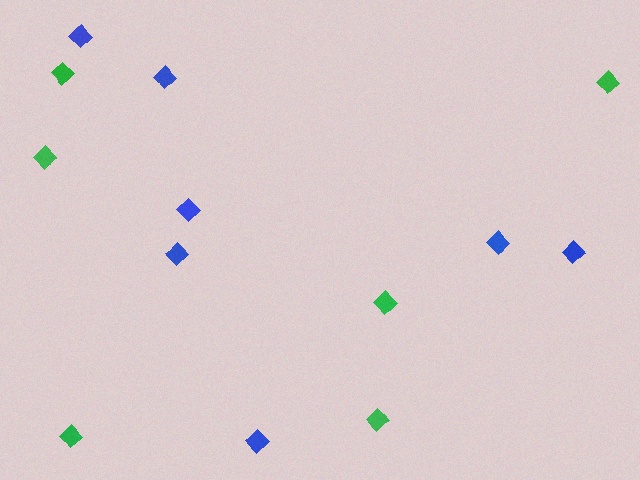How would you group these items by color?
There are 2 groups: one group of green diamonds (6) and one group of blue diamonds (7).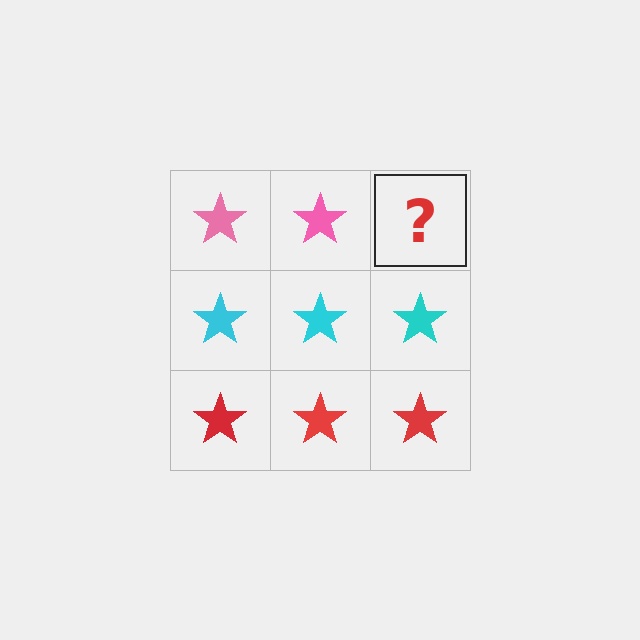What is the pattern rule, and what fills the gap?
The rule is that each row has a consistent color. The gap should be filled with a pink star.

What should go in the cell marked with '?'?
The missing cell should contain a pink star.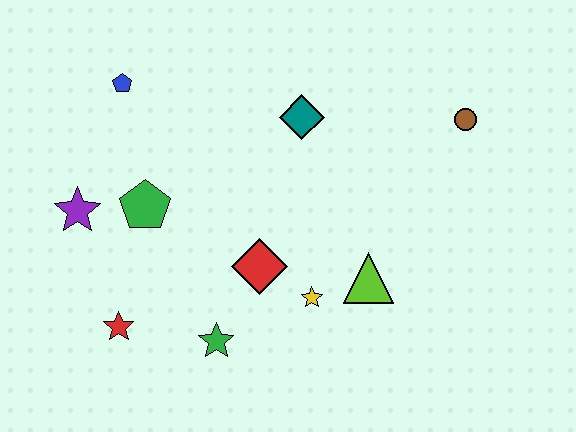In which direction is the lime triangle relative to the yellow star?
The lime triangle is to the right of the yellow star.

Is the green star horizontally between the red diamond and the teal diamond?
No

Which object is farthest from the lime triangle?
The blue pentagon is farthest from the lime triangle.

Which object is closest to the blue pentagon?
The green pentagon is closest to the blue pentagon.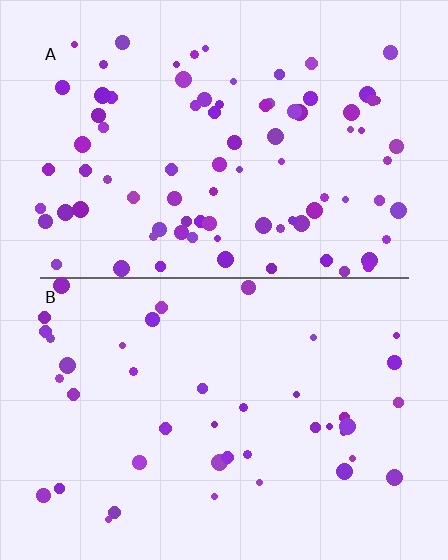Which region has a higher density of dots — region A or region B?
A (the top).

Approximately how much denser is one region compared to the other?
Approximately 2.0× — region A over region B.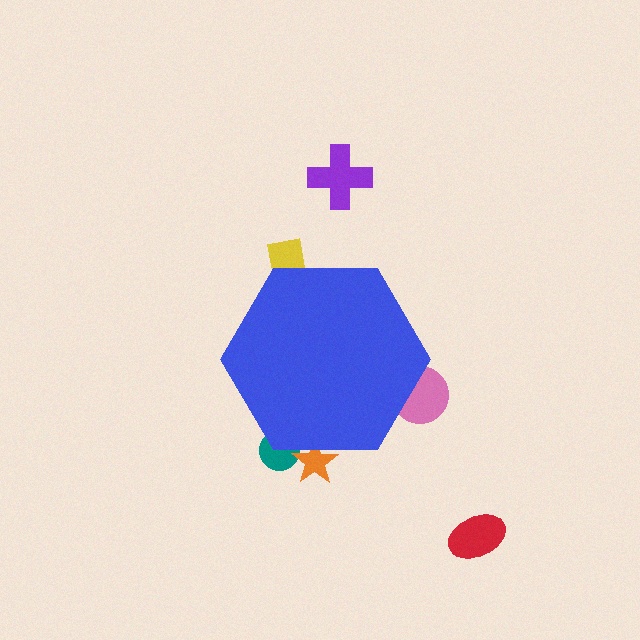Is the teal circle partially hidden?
Yes, the teal circle is partially hidden behind the blue hexagon.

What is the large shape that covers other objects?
A blue hexagon.